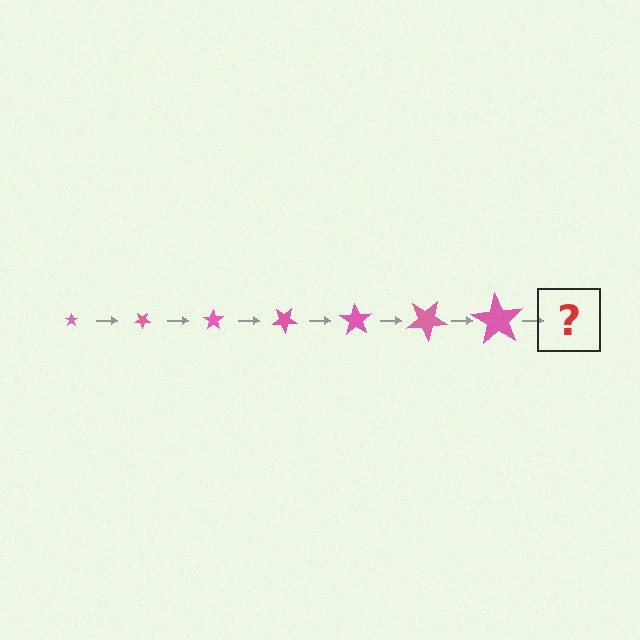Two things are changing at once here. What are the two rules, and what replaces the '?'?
The two rules are that the star grows larger each step and it rotates 35 degrees each step. The '?' should be a star, larger than the previous one and rotated 245 degrees from the start.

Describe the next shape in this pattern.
It should be a star, larger than the previous one and rotated 245 degrees from the start.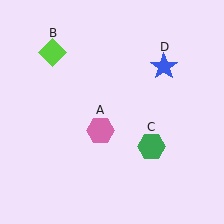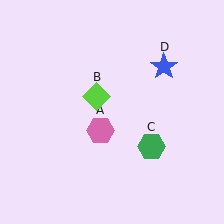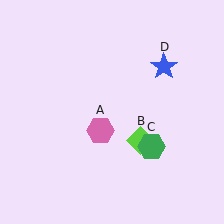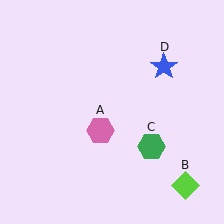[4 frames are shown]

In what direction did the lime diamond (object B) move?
The lime diamond (object B) moved down and to the right.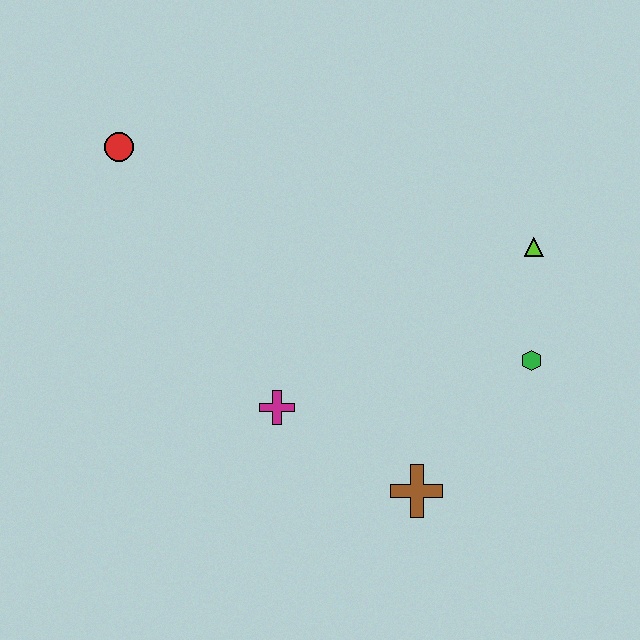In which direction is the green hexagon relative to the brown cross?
The green hexagon is above the brown cross.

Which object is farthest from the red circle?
The green hexagon is farthest from the red circle.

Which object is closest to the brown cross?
The magenta cross is closest to the brown cross.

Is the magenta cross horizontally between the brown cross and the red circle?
Yes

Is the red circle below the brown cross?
No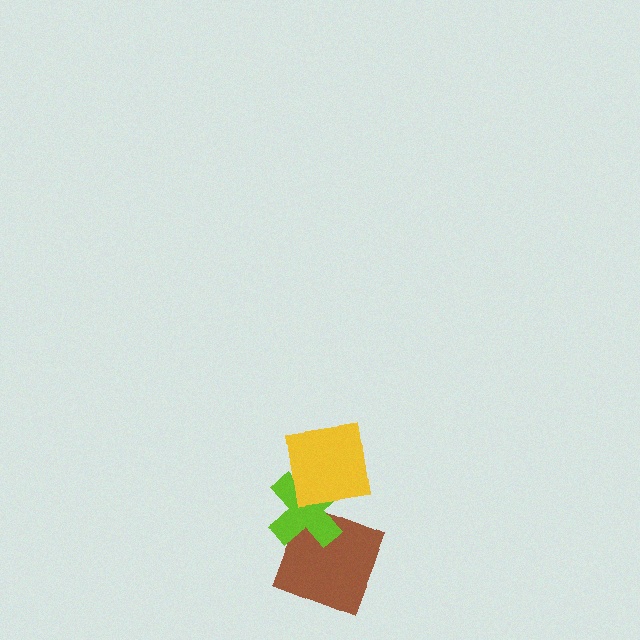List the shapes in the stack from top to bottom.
From top to bottom: the yellow square, the lime cross, the brown square.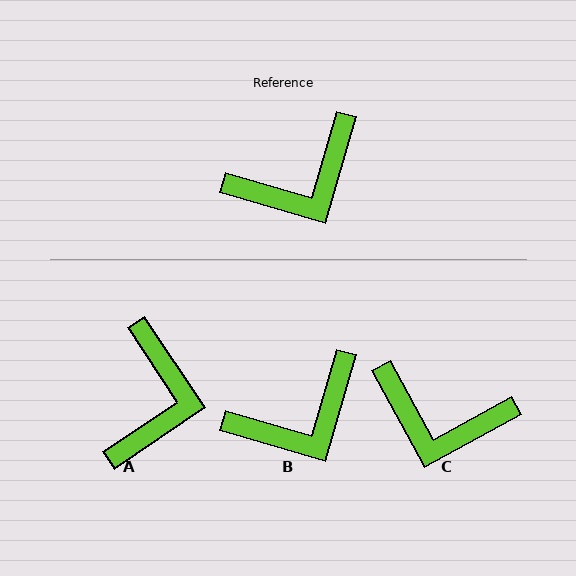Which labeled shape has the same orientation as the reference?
B.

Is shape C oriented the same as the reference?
No, it is off by about 45 degrees.